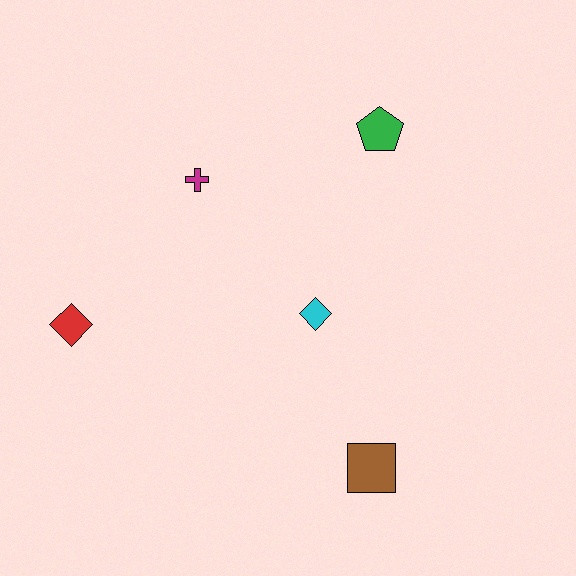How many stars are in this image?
There are no stars.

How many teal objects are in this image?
There are no teal objects.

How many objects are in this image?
There are 5 objects.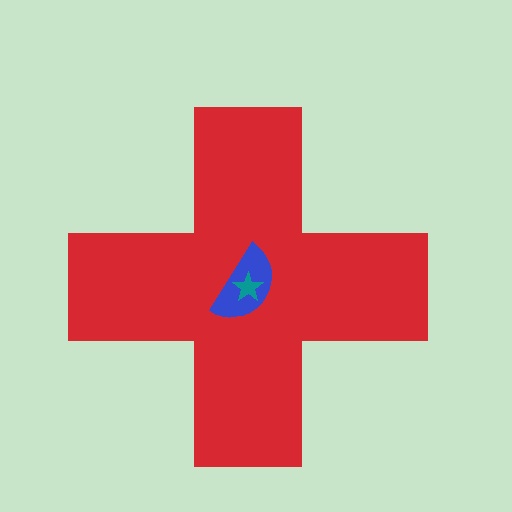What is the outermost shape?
The red cross.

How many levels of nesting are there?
3.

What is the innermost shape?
The teal star.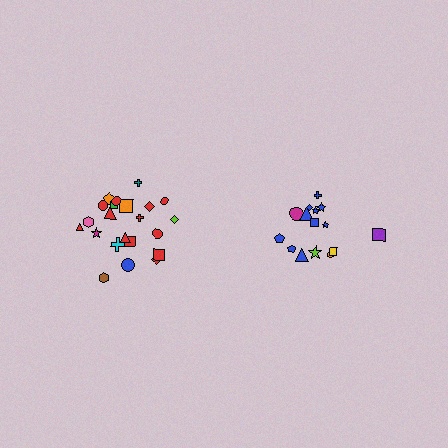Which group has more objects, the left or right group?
The left group.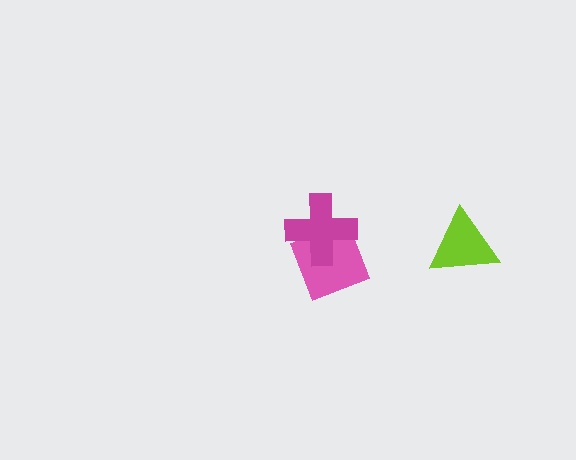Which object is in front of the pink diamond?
The magenta cross is in front of the pink diamond.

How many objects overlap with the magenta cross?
1 object overlaps with the magenta cross.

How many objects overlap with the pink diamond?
1 object overlaps with the pink diamond.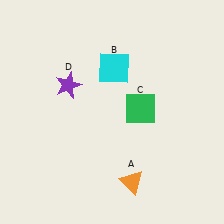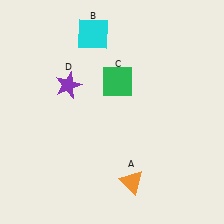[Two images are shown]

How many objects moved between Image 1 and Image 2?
2 objects moved between the two images.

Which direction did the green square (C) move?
The green square (C) moved up.